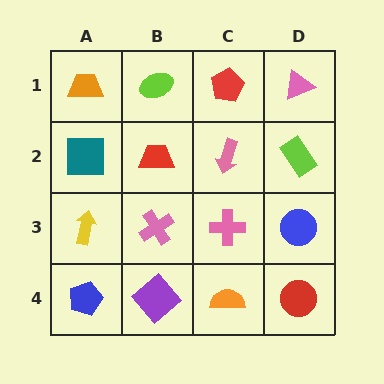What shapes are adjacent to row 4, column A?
A yellow arrow (row 3, column A), a purple diamond (row 4, column B).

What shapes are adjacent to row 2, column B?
A lime ellipse (row 1, column B), a pink cross (row 3, column B), a teal square (row 2, column A), a pink arrow (row 2, column C).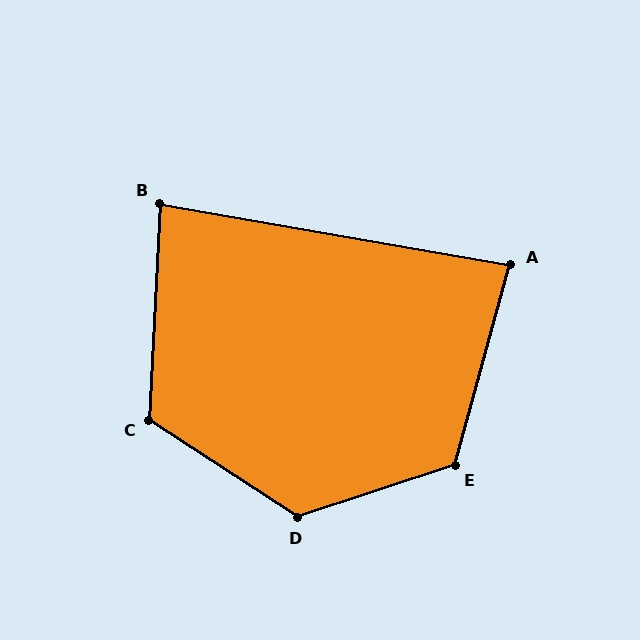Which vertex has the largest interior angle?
D, at approximately 129 degrees.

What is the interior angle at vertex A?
Approximately 84 degrees (acute).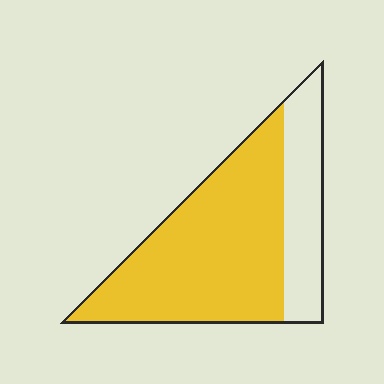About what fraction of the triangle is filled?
About three quarters (3/4).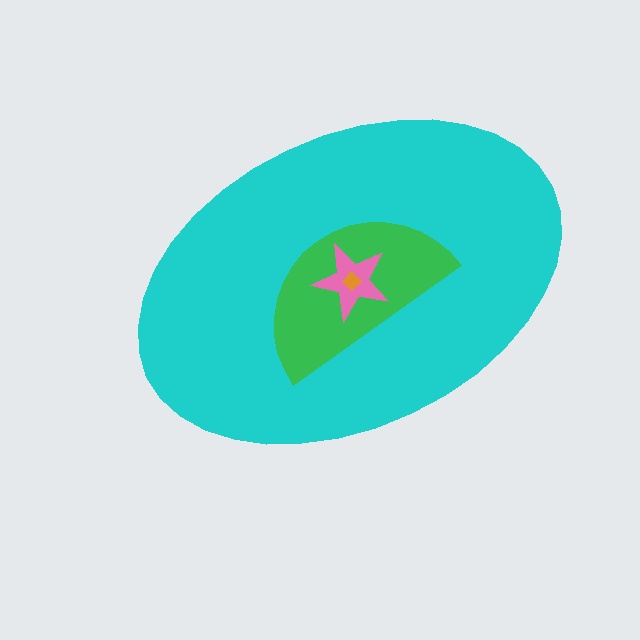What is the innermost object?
The orange diamond.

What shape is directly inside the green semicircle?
The pink star.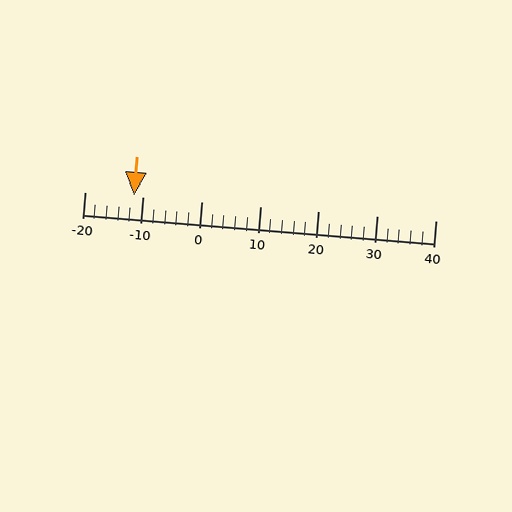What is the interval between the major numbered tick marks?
The major tick marks are spaced 10 units apart.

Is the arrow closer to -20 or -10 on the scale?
The arrow is closer to -10.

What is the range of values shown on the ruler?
The ruler shows values from -20 to 40.